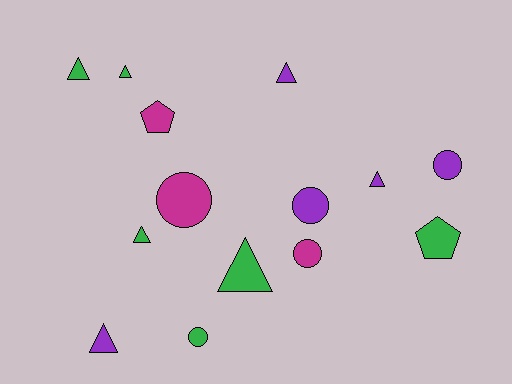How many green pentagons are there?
There is 1 green pentagon.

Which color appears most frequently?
Green, with 6 objects.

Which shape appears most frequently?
Triangle, with 7 objects.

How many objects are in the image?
There are 14 objects.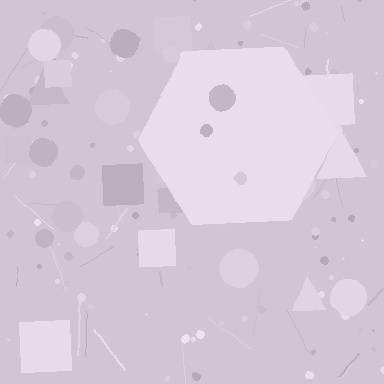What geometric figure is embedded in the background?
A hexagon is embedded in the background.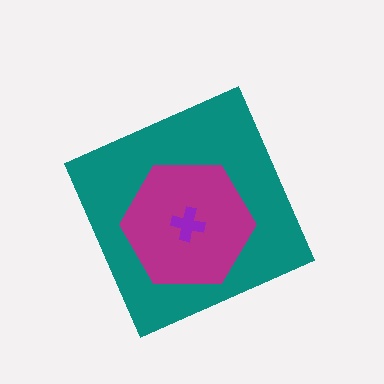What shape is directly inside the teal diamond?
The magenta hexagon.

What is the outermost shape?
The teal diamond.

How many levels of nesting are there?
3.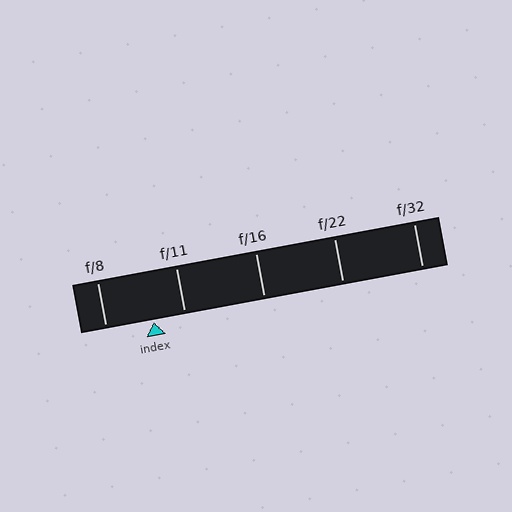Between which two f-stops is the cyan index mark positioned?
The index mark is between f/8 and f/11.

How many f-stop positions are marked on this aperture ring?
There are 5 f-stop positions marked.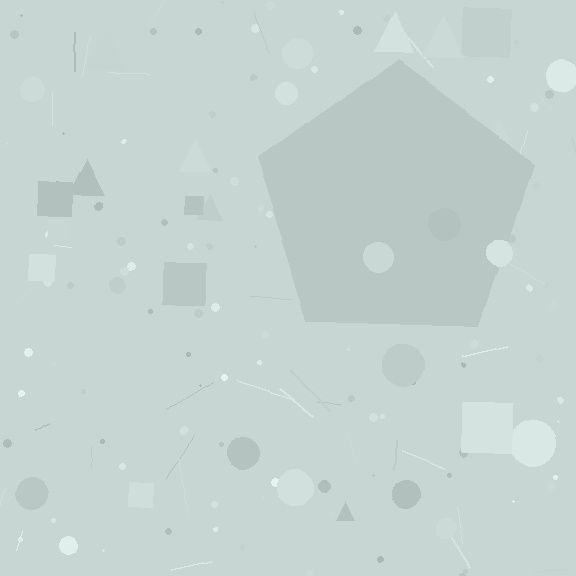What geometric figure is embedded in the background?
A pentagon is embedded in the background.